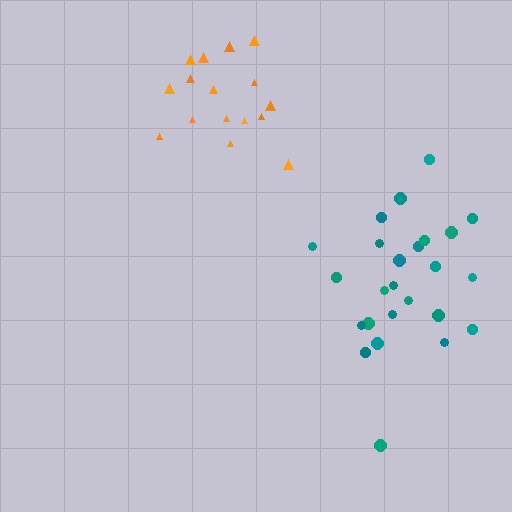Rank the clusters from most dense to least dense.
teal, orange.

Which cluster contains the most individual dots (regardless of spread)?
Teal (25).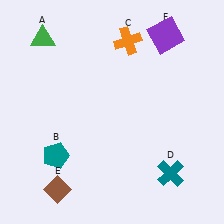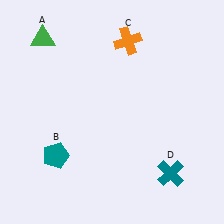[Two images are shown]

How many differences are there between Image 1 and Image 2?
There are 2 differences between the two images.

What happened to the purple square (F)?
The purple square (F) was removed in Image 2. It was in the top-right area of Image 1.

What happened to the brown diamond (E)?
The brown diamond (E) was removed in Image 2. It was in the bottom-left area of Image 1.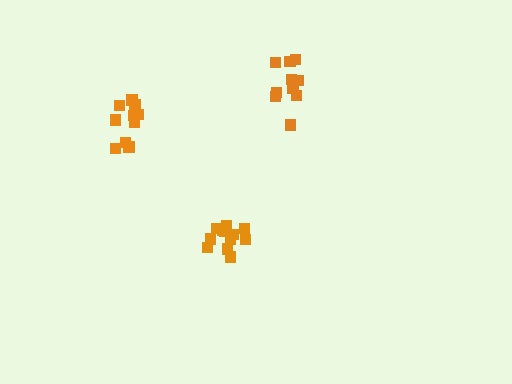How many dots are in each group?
Group 1: 10 dots, Group 2: 12 dots, Group 3: 10 dots (32 total).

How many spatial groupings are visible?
There are 3 spatial groupings.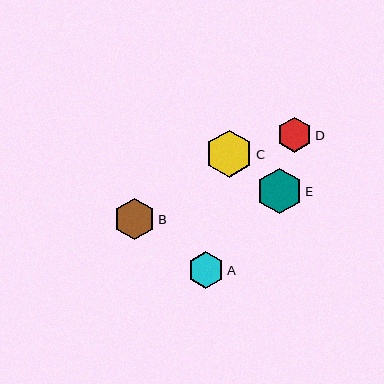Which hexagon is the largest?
Hexagon C is the largest with a size of approximately 47 pixels.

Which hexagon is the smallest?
Hexagon D is the smallest with a size of approximately 35 pixels.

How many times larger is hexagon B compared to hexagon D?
Hexagon B is approximately 1.2 times the size of hexagon D.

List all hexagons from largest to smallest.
From largest to smallest: C, E, B, A, D.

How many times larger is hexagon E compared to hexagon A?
Hexagon E is approximately 1.3 times the size of hexagon A.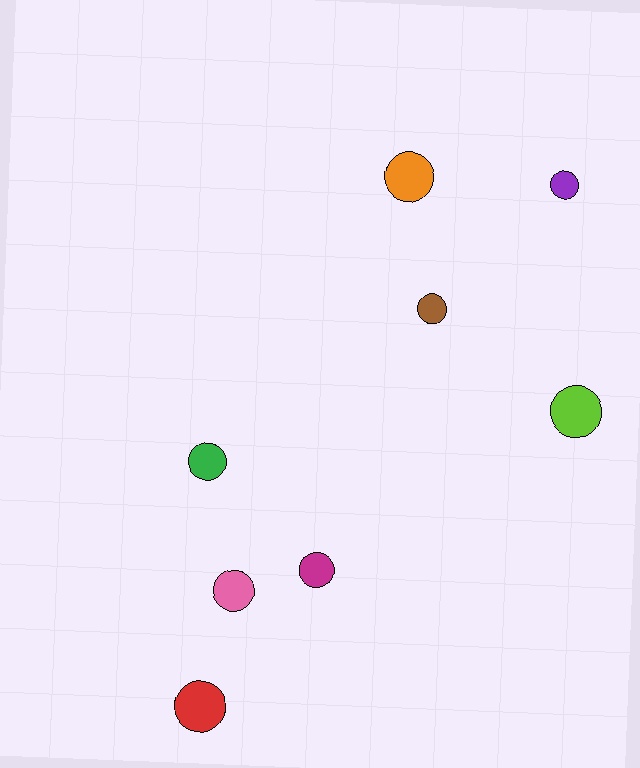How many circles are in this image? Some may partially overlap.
There are 8 circles.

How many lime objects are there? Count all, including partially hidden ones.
There is 1 lime object.